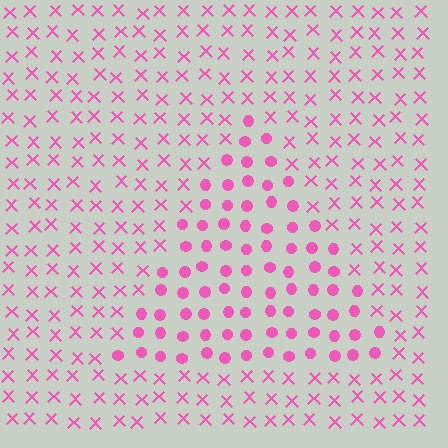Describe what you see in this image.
The image is filled with small pink elements arranged in a uniform grid. A triangle-shaped region contains circles, while the surrounding area contains X marks. The boundary is defined purely by the change in element shape.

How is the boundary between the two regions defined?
The boundary is defined by a change in element shape: circles inside vs. X marks outside. All elements share the same color and spacing.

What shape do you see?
I see a triangle.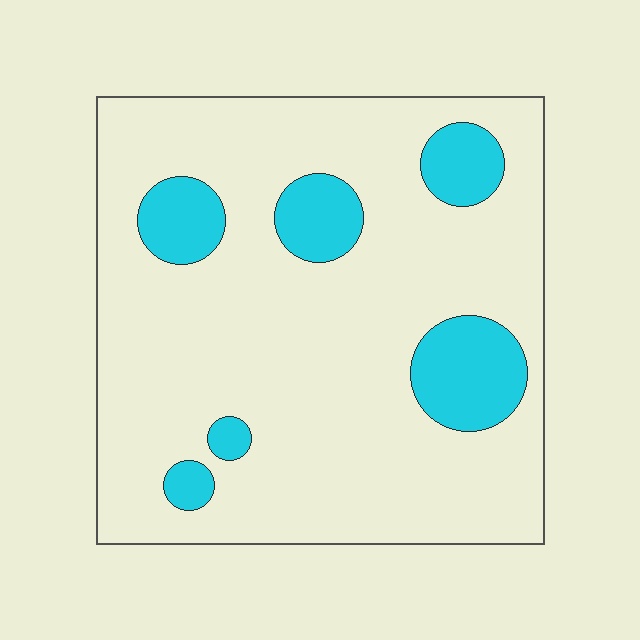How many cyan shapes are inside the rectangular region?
6.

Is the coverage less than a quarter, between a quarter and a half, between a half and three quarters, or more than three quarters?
Less than a quarter.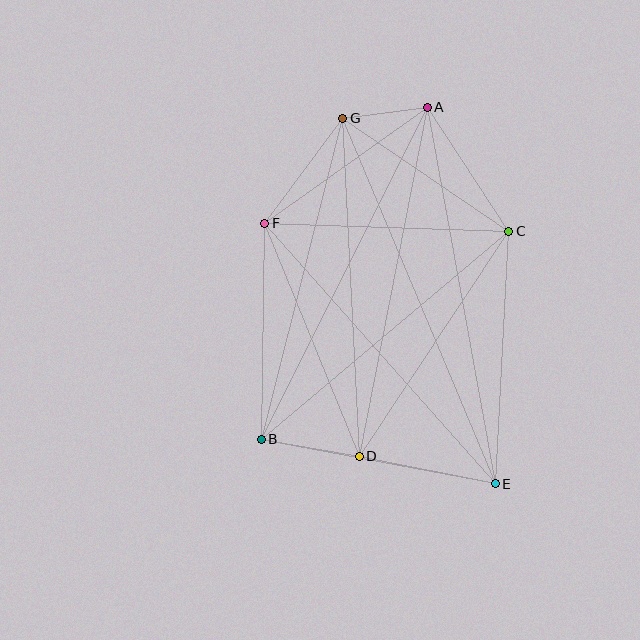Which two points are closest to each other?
Points A and G are closest to each other.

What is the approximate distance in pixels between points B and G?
The distance between B and G is approximately 331 pixels.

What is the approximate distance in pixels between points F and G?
The distance between F and G is approximately 131 pixels.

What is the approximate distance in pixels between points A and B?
The distance between A and B is approximately 371 pixels.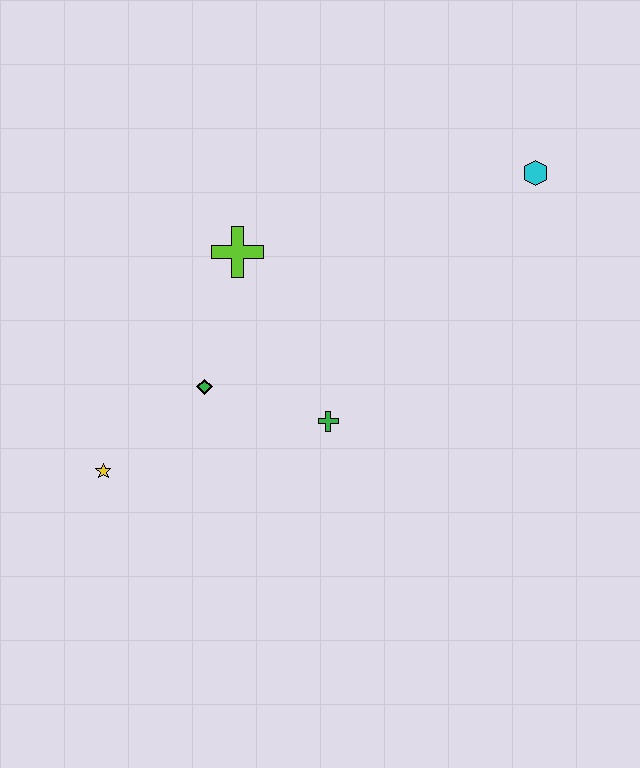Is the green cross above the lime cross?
No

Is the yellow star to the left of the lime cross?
Yes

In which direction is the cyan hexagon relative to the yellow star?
The cyan hexagon is to the right of the yellow star.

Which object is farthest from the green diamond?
The cyan hexagon is farthest from the green diamond.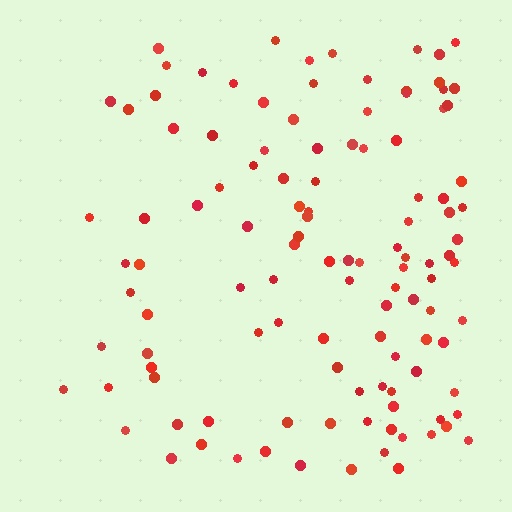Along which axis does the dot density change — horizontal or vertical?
Horizontal.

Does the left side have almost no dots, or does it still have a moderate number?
Still a moderate number, just noticeably fewer than the right.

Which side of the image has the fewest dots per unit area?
The left.